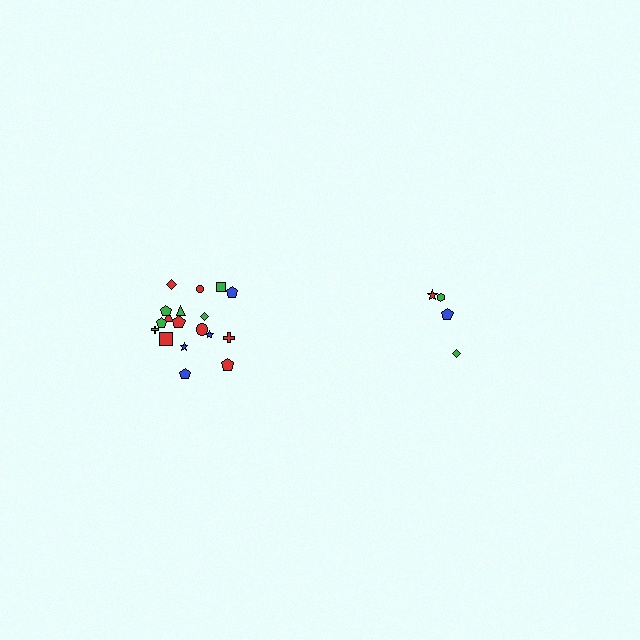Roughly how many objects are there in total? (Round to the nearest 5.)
Roughly 20 objects in total.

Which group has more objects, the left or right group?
The left group.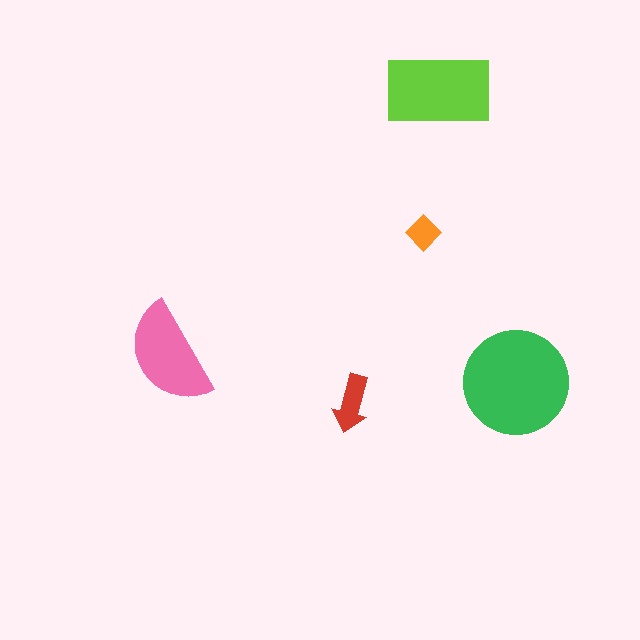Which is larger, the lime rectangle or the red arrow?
The lime rectangle.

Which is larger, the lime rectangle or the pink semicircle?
The lime rectangle.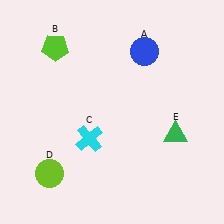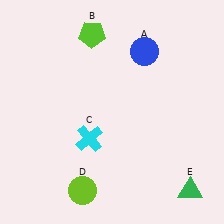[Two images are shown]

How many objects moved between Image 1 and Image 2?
3 objects moved between the two images.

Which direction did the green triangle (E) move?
The green triangle (E) moved down.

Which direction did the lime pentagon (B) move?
The lime pentagon (B) moved right.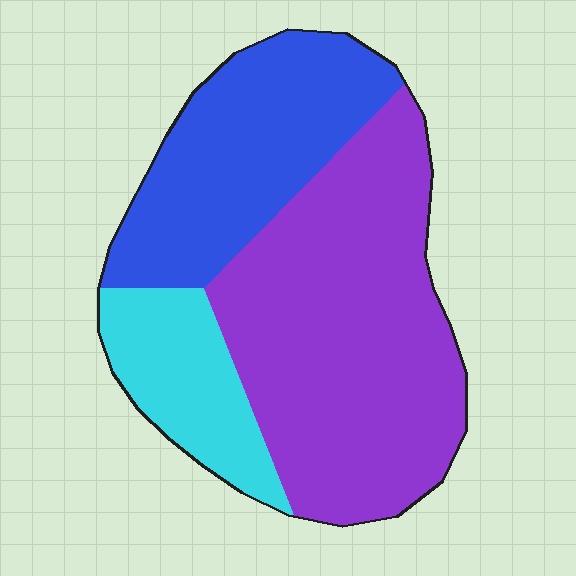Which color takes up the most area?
Purple, at roughly 55%.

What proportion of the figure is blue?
Blue covers around 30% of the figure.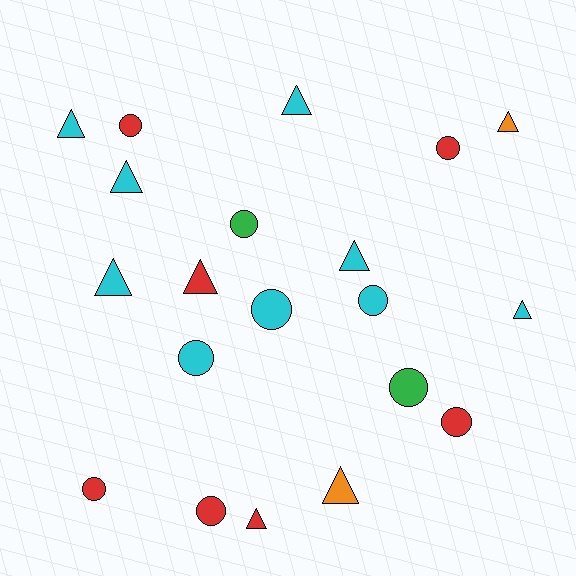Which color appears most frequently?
Cyan, with 9 objects.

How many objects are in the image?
There are 20 objects.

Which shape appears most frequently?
Circle, with 10 objects.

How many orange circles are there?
There are no orange circles.